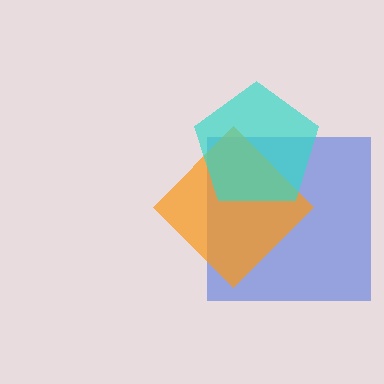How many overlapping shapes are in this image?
There are 3 overlapping shapes in the image.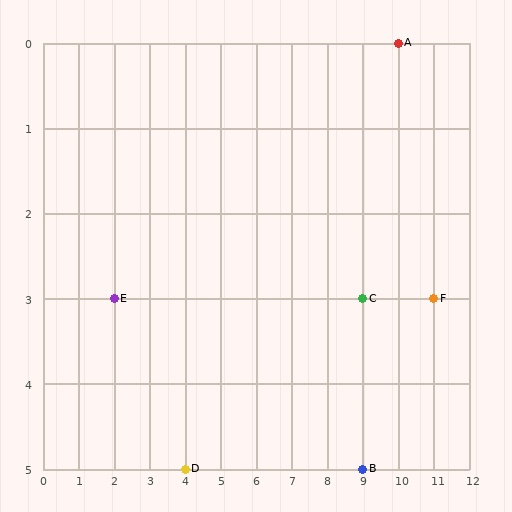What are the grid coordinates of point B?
Point B is at grid coordinates (9, 5).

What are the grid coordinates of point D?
Point D is at grid coordinates (4, 5).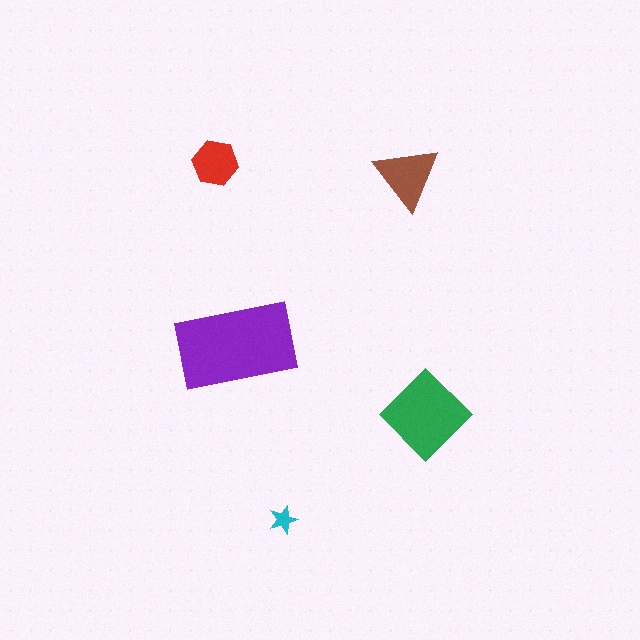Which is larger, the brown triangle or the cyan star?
The brown triangle.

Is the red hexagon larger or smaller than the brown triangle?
Smaller.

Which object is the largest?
The purple rectangle.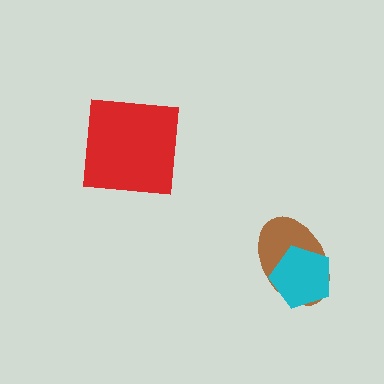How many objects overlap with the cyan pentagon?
1 object overlaps with the cyan pentagon.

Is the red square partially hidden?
No, no other shape covers it.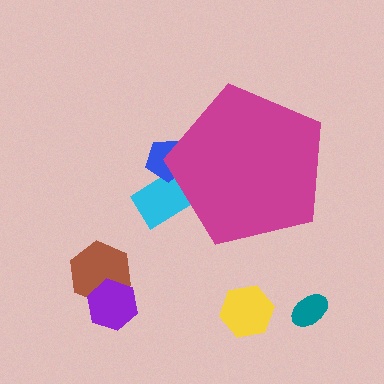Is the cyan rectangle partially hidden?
Yes, the cyan rectangle is partially hidden behind the magenta pentagon.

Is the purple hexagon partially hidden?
No, the purple hexagon is fully visible.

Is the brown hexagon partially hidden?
No, the brown hexagon is fully visible.